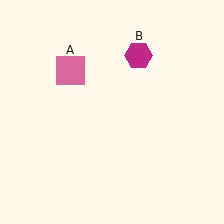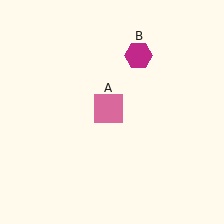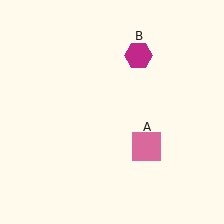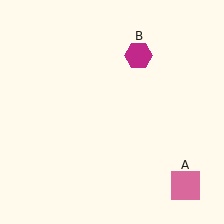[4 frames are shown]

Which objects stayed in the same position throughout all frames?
Magenta hexagon (object B) remained stationary.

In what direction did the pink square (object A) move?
The pink square (object A) moved down and to the right.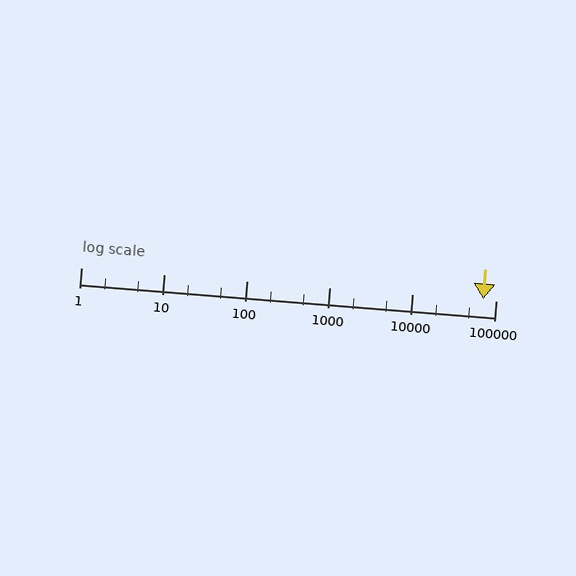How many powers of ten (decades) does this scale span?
The scale spans 5 decades, from 1 to 100000.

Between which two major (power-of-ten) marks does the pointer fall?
The pointer is between 10000 and 100000.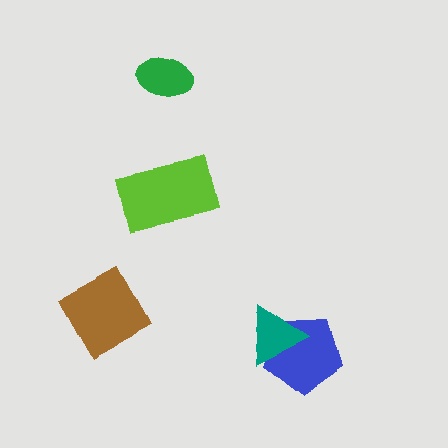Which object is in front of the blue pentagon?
The teal triangle is in front of the blue pentagon.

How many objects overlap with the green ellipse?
0 objects overlap with the green ellipse.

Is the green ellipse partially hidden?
No, no other shape covers it.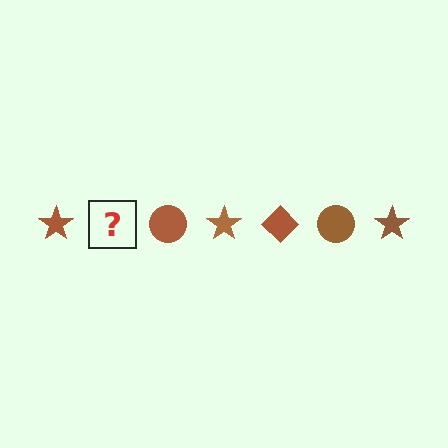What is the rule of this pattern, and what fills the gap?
The rule is that the pattern cycles through star, diamond, circle shapes in brown. The gap should be filled with a brown diamond.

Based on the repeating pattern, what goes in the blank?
The blank should be a brown diamond.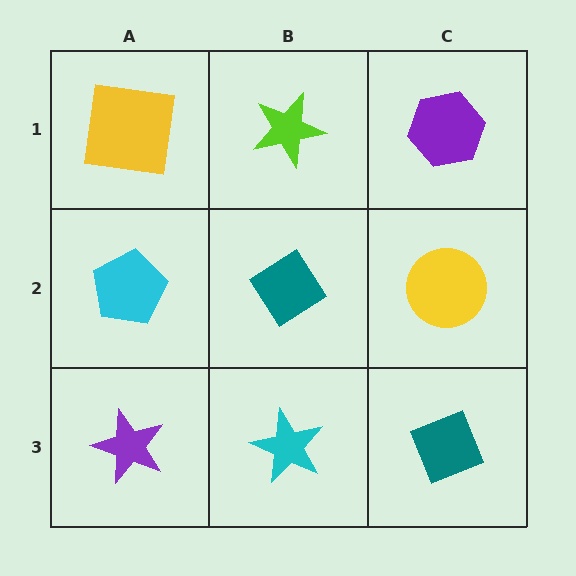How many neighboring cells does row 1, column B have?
3.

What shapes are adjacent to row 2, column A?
A yellow square (row 1, column A), a purple star (row 3, column A), a teal diamond (row 2, column B).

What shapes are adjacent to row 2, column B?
A lime star (row 1, column B), a cyan star (row 3, column B), a cyan pentagon (row 2, column A), a yellow circle (row 2, column C).